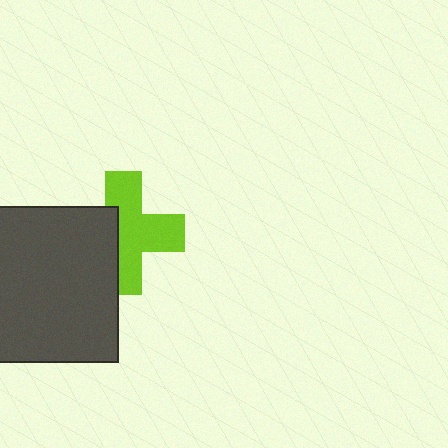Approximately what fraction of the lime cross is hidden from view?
Roughly 38% of the lime cross is hidden behind the dark gray rectangle.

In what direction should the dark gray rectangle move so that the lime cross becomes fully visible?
The dark gray rectangle should move left. That is the shortest direction to clear the overlap and leave the lime cross fully visible.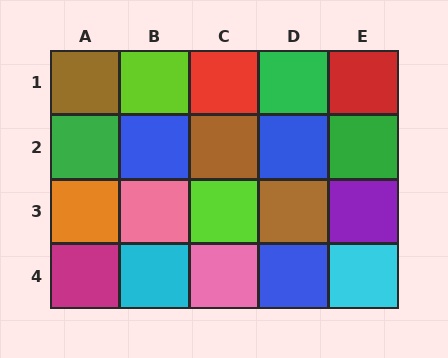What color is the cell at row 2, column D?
Blue.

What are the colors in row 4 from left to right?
Magenta, cyan, pink, blue, cyan.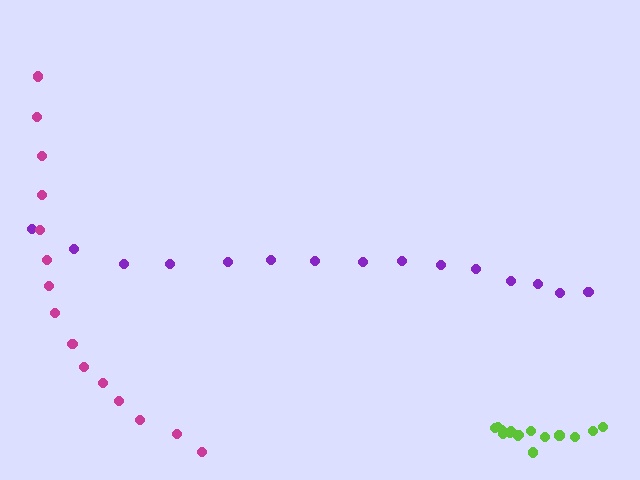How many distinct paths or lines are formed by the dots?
There are 3 distinct paths.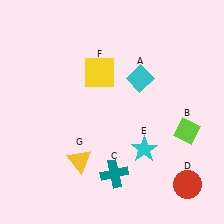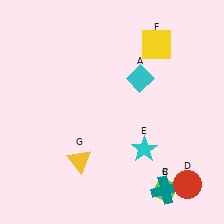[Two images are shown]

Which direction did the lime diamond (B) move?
The lime diamond (B) moved down.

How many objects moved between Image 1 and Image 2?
3 objects moved between the two images.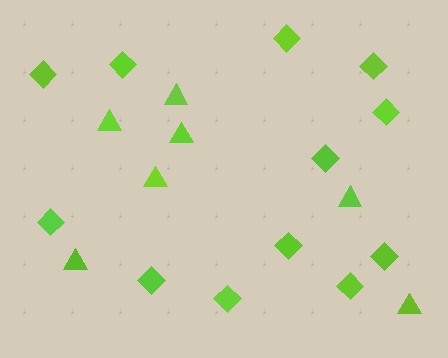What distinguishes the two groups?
There are 2 groups: one group of diamonds (12) and one group of triangles (7).